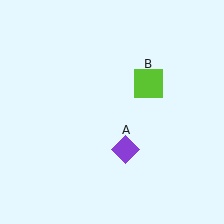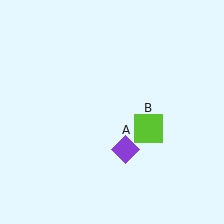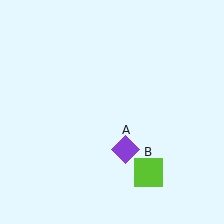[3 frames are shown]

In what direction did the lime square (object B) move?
The lime square (object B) moved down.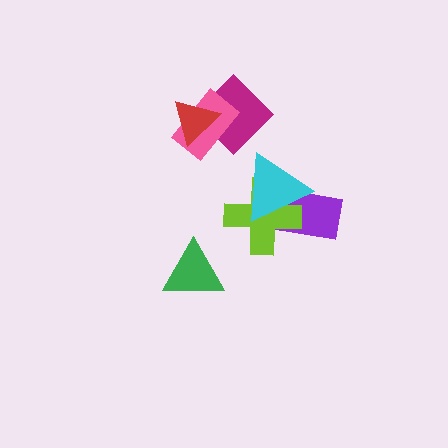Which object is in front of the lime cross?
The cyan triangle is in front of the lime cross.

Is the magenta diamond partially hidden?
Yes, it is partially covered by another shape.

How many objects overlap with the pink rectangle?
2 objects overlap with the pink rectangle.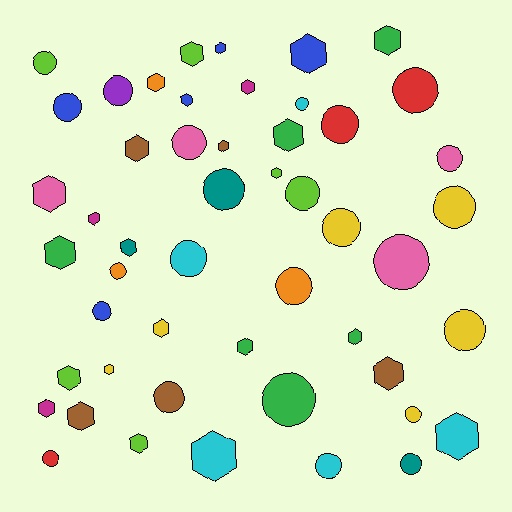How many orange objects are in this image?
There are 3 orange objects.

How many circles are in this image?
There are 24 circles.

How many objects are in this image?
There are 50 objects.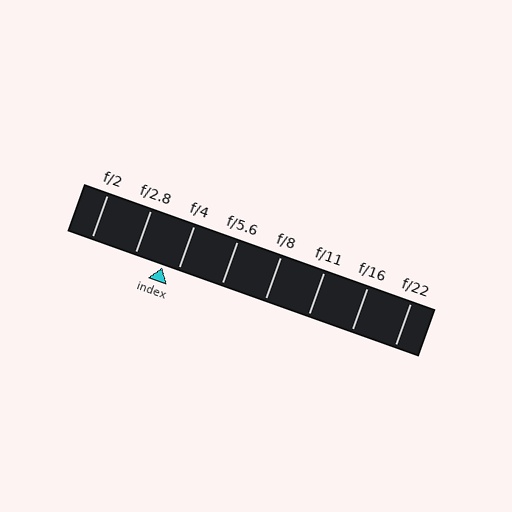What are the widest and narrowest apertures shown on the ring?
The widest aperture shown is f/2 and the narrowest is f/22.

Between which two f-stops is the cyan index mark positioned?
The index mark is between f/2.8 and f/4.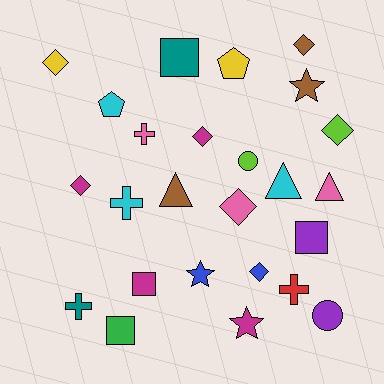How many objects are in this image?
There are 25 objects.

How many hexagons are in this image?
There are no hexagons.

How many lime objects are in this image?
There are 2 lime objects.